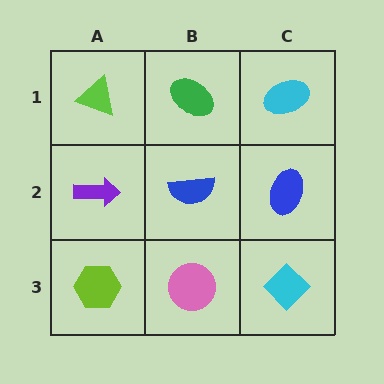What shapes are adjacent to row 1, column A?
A purple arrow (row 2, column A), a green ellipse (row 1, column B).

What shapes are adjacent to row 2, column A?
A lime triangle (row 1, column A), a lime hexagon (row 3, column A), a blue semicircle (row 2, column B).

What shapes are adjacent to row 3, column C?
A blue ellipse (row 2, column C), a pink circle (row 3, column B).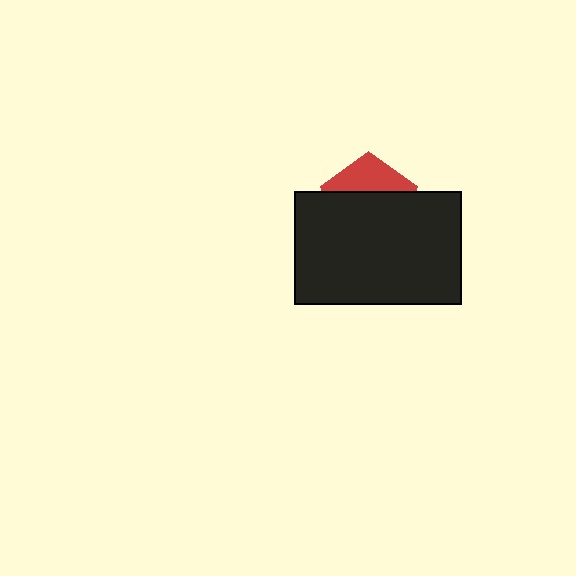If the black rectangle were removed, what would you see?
You would see the complete red pentagon.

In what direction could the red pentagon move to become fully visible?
The red pentagon could move up. That would shift it out from behind the black rectangle entirely.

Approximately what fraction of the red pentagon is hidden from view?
Roughly 65% of the red pentagon is hidden behind the black rectangle.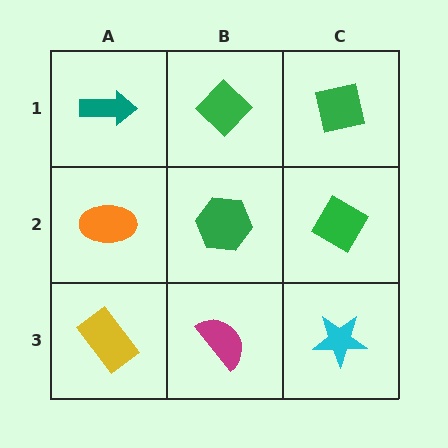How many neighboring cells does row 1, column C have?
2.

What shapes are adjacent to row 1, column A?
An orange ellipse (row 2, column A), a green diamond (row 1, column B).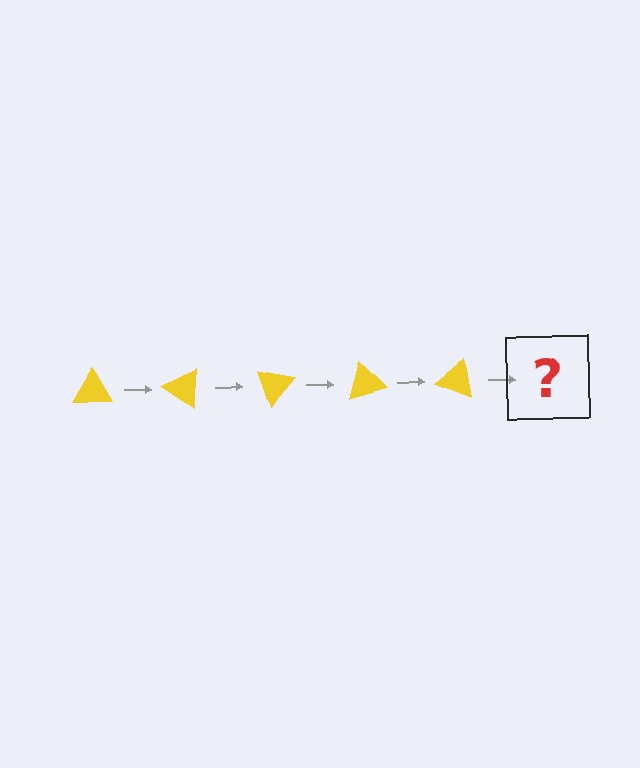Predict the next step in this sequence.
The next step is a yellow triangle rotated 175 degrees.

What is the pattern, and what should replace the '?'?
The pattern is that the triangle rotates 35 degrees each step. The '?' should be a yellow triangle rotated 175 degrees.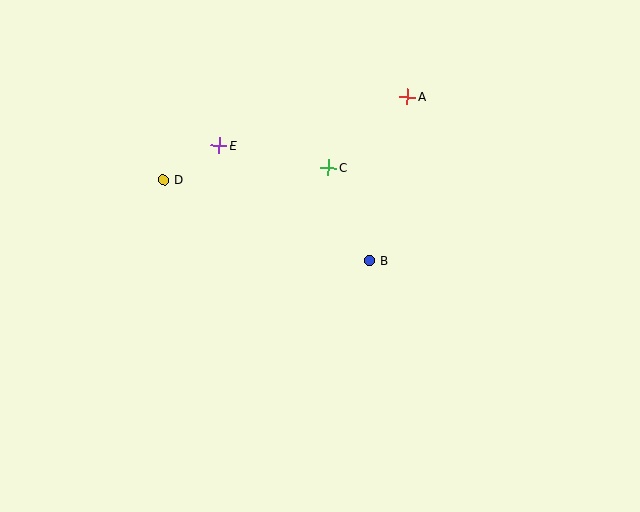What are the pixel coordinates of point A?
Point A is at (408, 97).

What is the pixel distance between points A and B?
The distance between A and B is 168 pixels.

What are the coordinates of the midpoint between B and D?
The midpoint between B and D is at (267, 220).